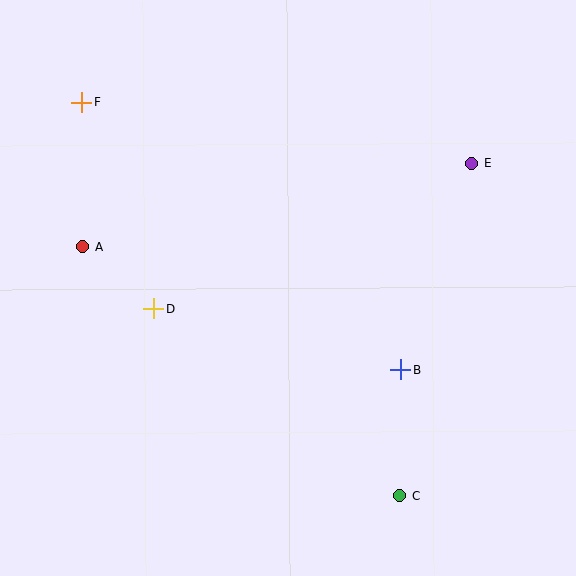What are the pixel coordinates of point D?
Point D is at (154, 308).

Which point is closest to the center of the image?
Point D at (154, 308) is closest to the center.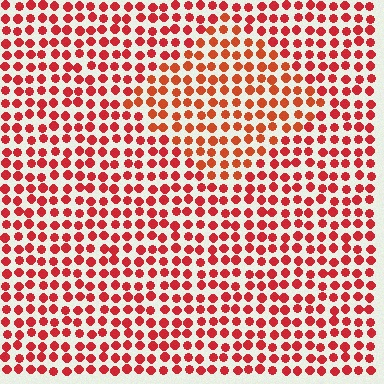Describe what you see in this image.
The image is filled with small red elements in a uniform arrangement. A diamond-shaped region is visible where the elements are tinted to a slightly different hue, forming a subtle color boundary.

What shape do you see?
I see a diamond.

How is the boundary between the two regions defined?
The boundary is defined purely by a slight shift in hue (about 18 degrees). Spacing, size, and orientation are identical on both sides.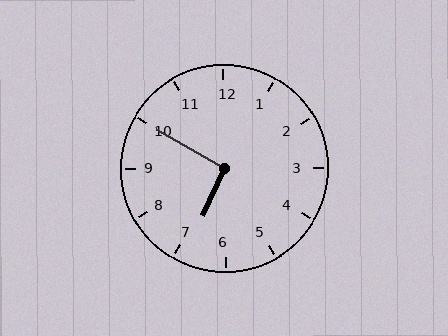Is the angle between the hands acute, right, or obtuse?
It is right.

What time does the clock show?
6:50.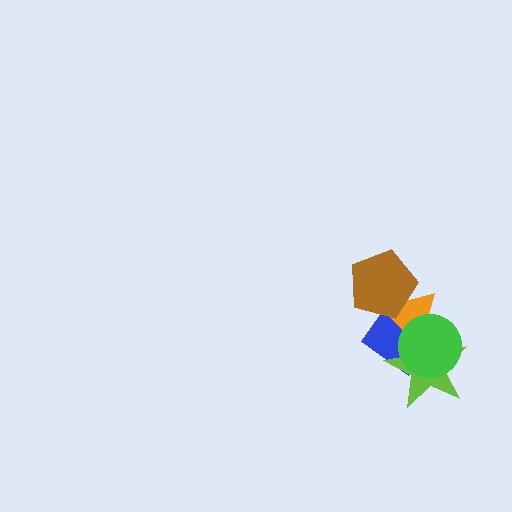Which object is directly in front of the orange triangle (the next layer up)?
The brown pentagon is directly in front of the orange triangle.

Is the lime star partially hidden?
Yes, it is partially covered by another shape.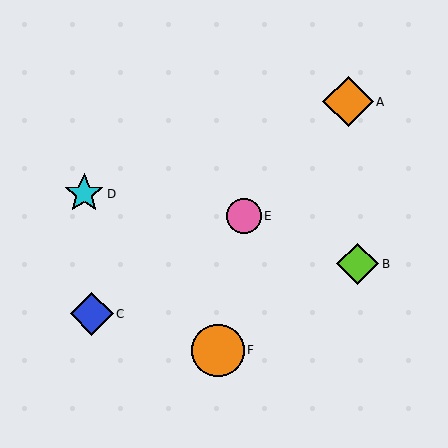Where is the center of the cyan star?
The center of the cyan star is at (84, 194).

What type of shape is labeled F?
Shape F is an orange circle.